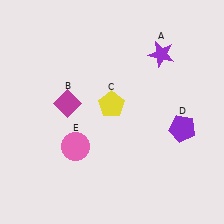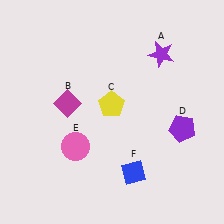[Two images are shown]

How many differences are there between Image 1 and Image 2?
There is 1 difference between the two images.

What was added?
A blue diamond (F) was added in Image 2.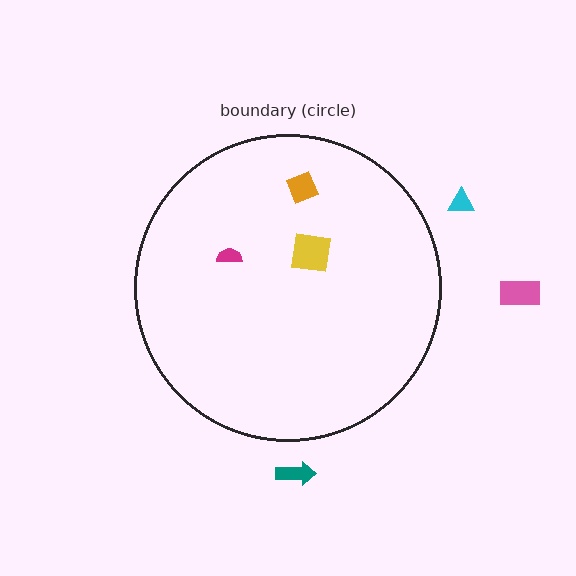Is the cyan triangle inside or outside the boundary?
Outside.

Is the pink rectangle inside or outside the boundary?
Outside.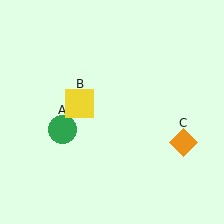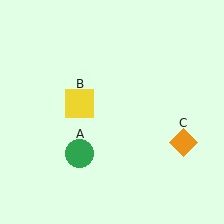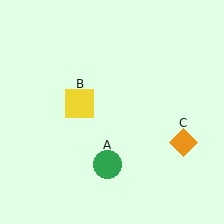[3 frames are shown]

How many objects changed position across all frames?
1 object changed position: green circle (object A).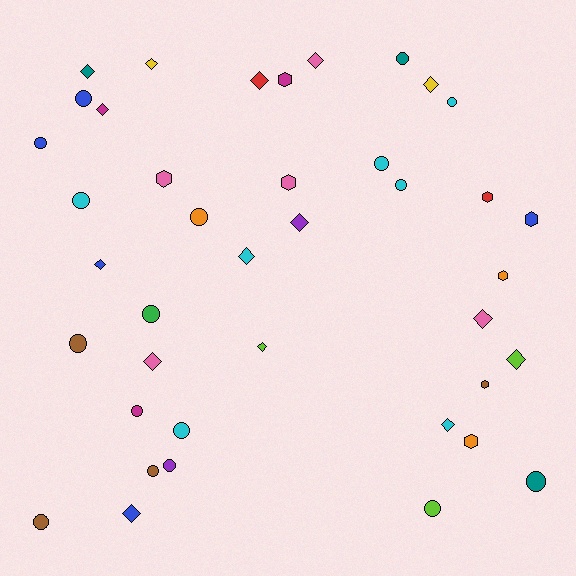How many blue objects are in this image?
There are 5 blue objects.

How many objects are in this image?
There are 40 objects.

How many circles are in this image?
There are 17 circles.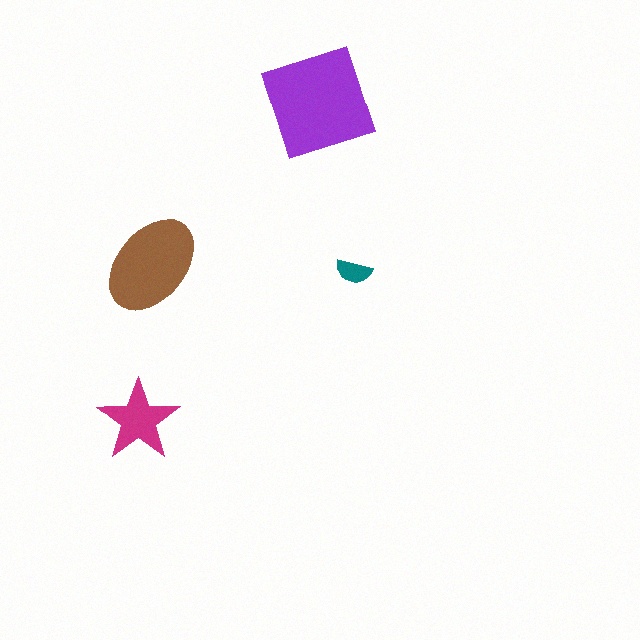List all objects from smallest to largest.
The teal semicircle, the magenta star, the brown ellipse, the purple square.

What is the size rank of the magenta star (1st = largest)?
3rd.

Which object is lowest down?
The magenta star is bottommost.